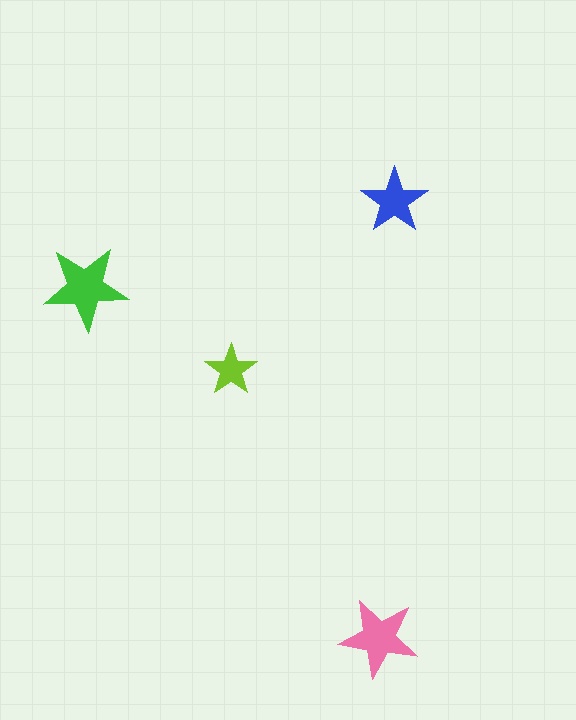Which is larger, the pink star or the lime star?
The pink one.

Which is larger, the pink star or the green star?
The green one.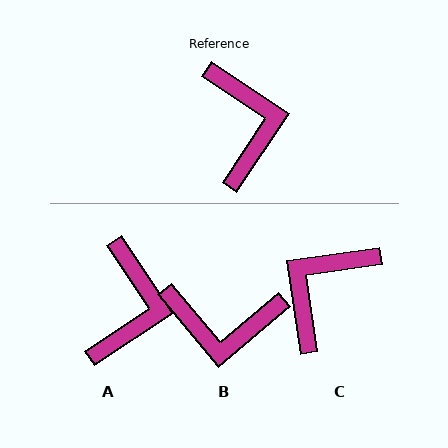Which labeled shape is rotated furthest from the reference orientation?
C, about 132 degrees away.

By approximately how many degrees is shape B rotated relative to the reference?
Approximately 106 degrees clockwise.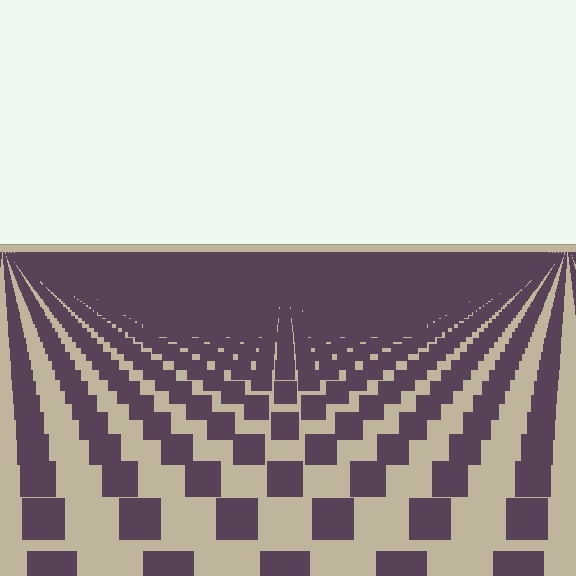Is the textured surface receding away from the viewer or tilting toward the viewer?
The surface is receding away from the viewer. Texture elements get smaller and denser toward the top.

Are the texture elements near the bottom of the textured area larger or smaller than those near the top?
Larger. Near the bottom, elements are closer to the viewer and appear at a bigger on-screen size.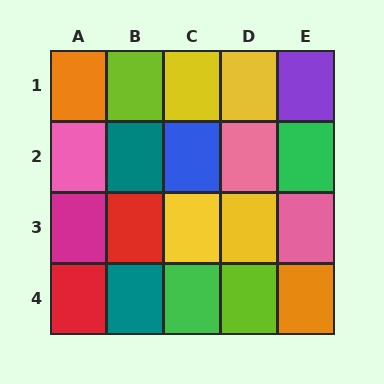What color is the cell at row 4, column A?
Red.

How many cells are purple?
1 cell is purple.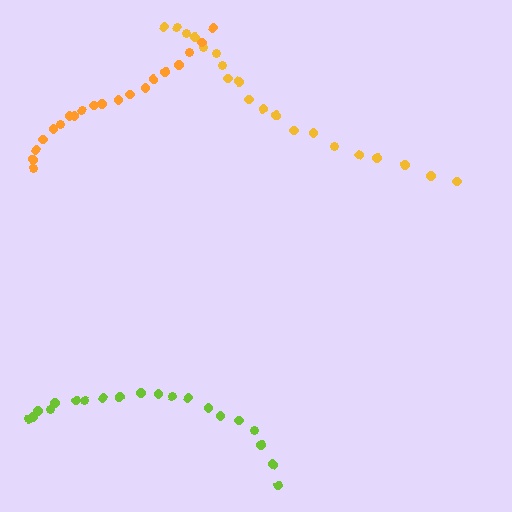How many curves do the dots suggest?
There are 3 distinct paths.